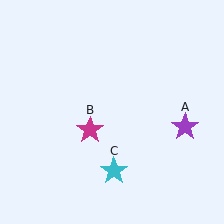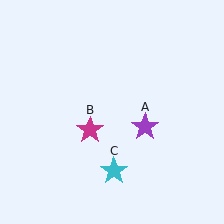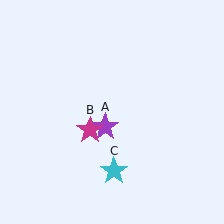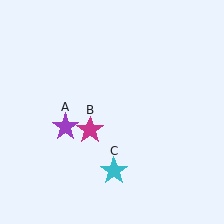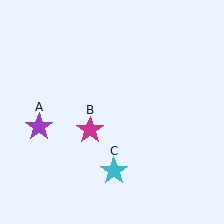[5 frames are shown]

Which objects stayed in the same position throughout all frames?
Magenta star (object B) and cyan star (object C) remained stationary.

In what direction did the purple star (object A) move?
The purple star (object A) moved left.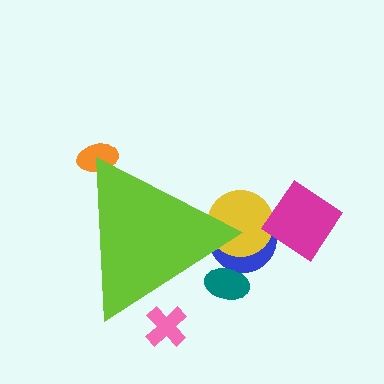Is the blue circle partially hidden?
Yes, the blue circle is partially hidden behind the lime triangle.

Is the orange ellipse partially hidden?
Yes, the orange ellipse is partially hidden behind the lime triangle.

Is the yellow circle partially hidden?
Yes, the yellow circle is partially hidden behind the lime triangle.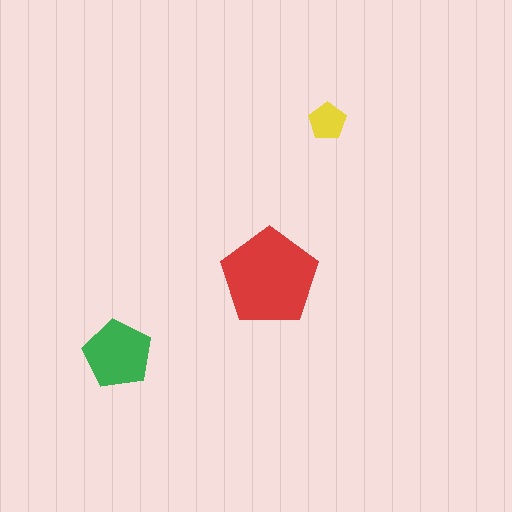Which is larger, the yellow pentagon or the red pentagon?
The red one.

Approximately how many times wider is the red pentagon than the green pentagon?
About 1.5 times wider.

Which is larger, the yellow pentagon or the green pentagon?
The green one.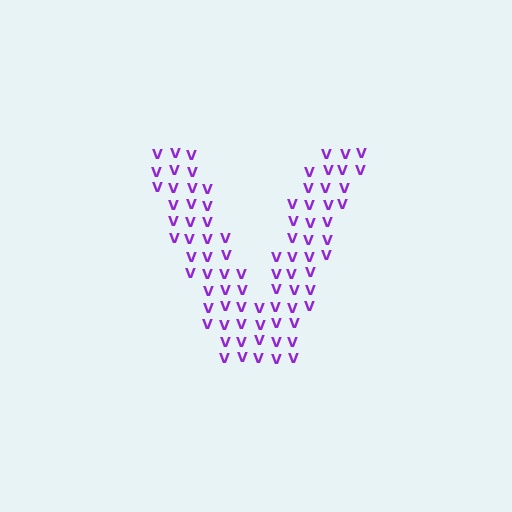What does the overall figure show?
The overall figure shows the letter V.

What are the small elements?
The small elements are letter V's.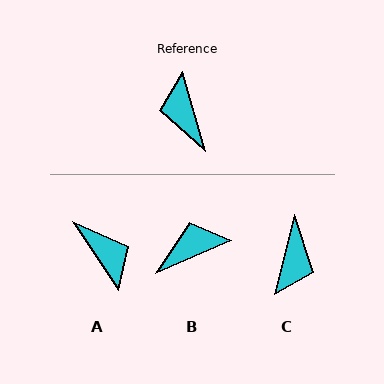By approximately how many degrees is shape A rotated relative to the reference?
Approximately 162 degrees clockwise.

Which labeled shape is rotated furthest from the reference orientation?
A, about 162 degrees away.